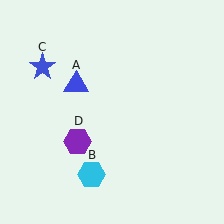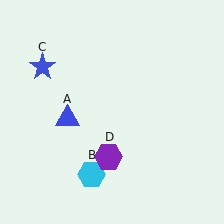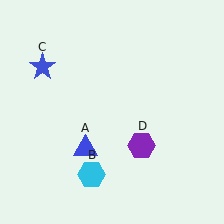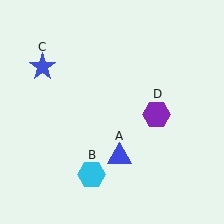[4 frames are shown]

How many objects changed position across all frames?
2 objects changed position: blue triangle (object A), purple hexagon (object D).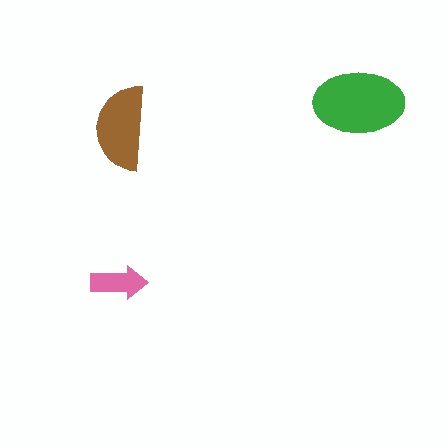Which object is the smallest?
The pink arrow.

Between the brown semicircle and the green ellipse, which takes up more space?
The green ellipse.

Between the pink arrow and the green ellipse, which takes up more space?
The green ellipse.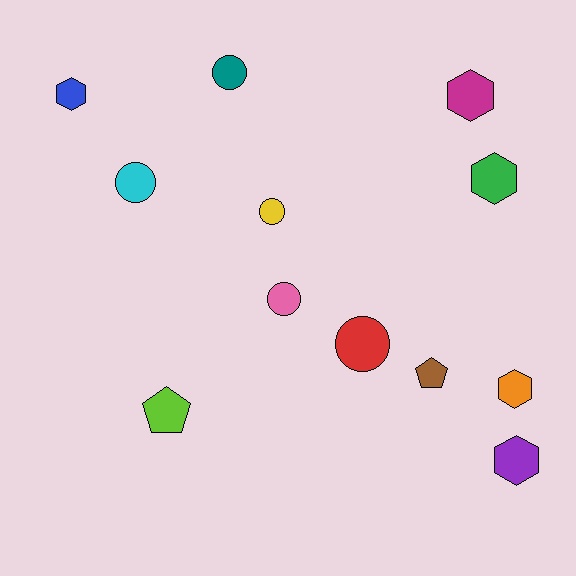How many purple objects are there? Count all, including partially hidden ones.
There is 1 purple object.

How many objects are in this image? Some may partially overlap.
There are 12 objects.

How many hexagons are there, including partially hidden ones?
There are 5 hexagons.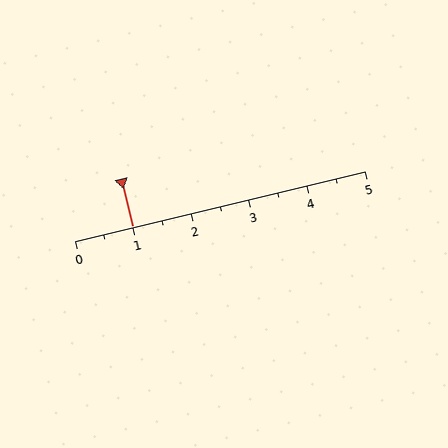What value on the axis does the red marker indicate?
The marker indicates approximately 1.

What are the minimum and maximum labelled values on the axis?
The axis runs from 0 to 5.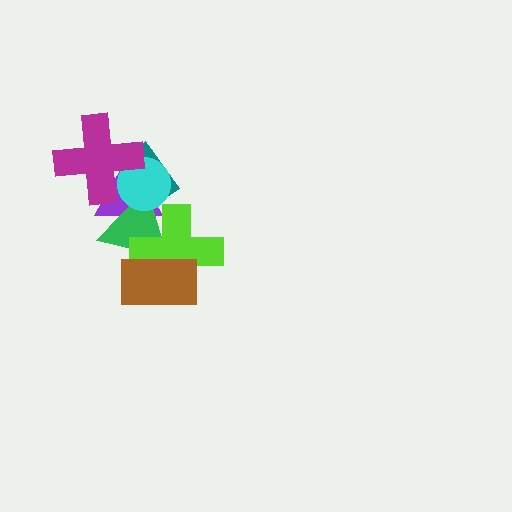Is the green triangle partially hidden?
Yes, it is partially covered by another shape.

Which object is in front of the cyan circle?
The magenta cross is in front of the cyan circle.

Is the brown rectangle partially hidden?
No, no other shape covers it.